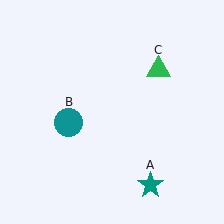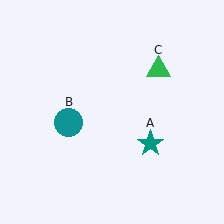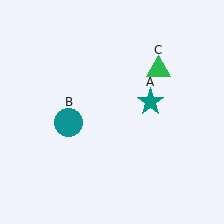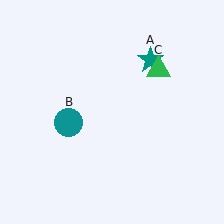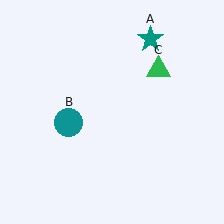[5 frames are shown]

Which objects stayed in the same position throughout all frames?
Teal circle (object B) and green triangle (object C) remained stationary.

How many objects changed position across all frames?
1 object changed position: teal star (object A).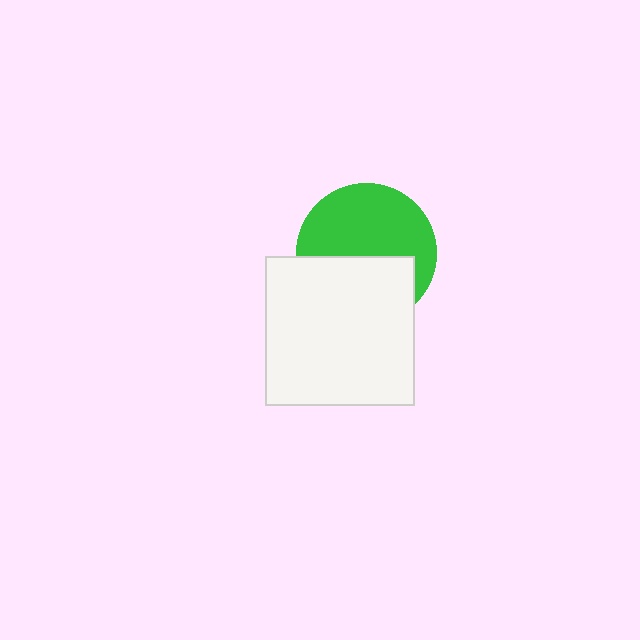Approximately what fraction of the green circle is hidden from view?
Roughly 44% of the green circle is hidden behind the white square.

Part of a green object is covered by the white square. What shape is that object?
It is a circle.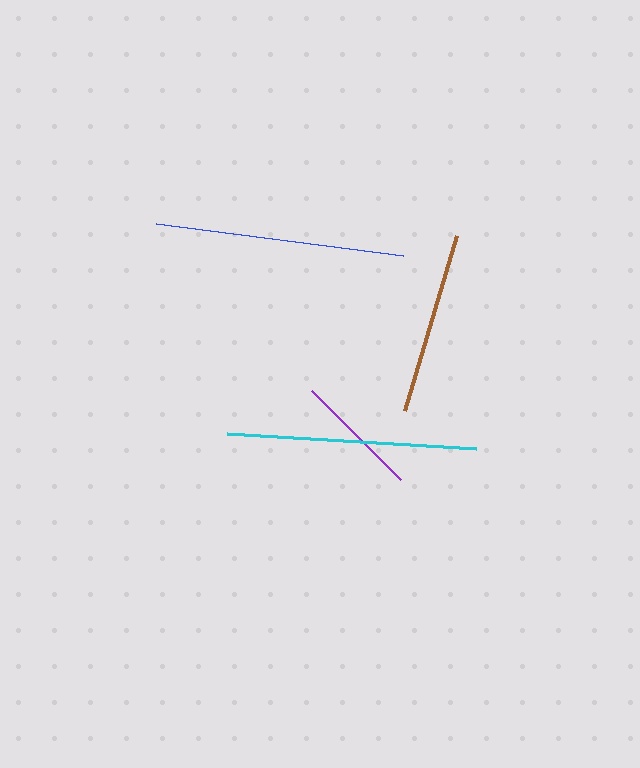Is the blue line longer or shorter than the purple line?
The blue line is longer than the purple line.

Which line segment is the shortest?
The purple line is the shortest at approximately 125 pixels.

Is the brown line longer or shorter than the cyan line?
The cyan line is longer than the brown line.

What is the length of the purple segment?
The purple segment is approximately 125 pixels long.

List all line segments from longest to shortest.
From longest to shortest: blue, cyan, brown, purple.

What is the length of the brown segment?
The brown segment is approximately 182 pixels long.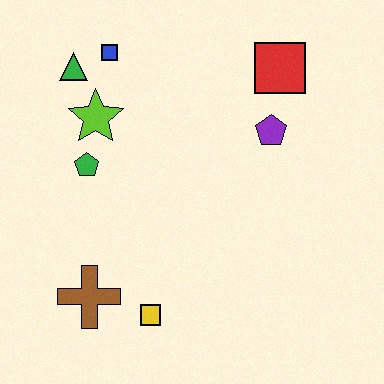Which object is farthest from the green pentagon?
The red square is farthest from the green pentagon.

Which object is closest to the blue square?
The green triangle is closest to the blue square.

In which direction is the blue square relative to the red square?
The blue square is to the left of the red square.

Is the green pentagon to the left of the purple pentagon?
Yes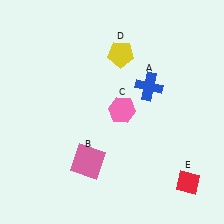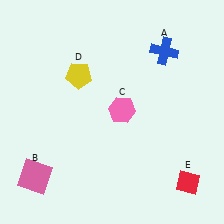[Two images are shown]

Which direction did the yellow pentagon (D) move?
The yellow pentagon (D) moved left.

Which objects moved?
The objects that moved are: the blue cross (A), the pink square (B), the yellow pentagon (D).